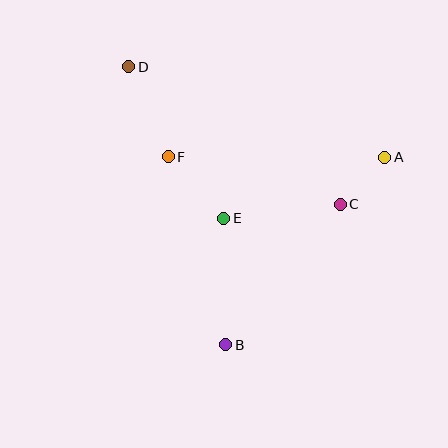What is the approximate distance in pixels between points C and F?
The distance between C and F is approximately 178 pixels.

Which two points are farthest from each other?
Points B and D are farthest from each other.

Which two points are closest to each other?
Points A and C are closest to each other.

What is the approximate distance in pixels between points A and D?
The distance between A and D is approximately 271 pixels.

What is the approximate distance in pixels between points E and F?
The distance between E and F is approximately 83 pixels.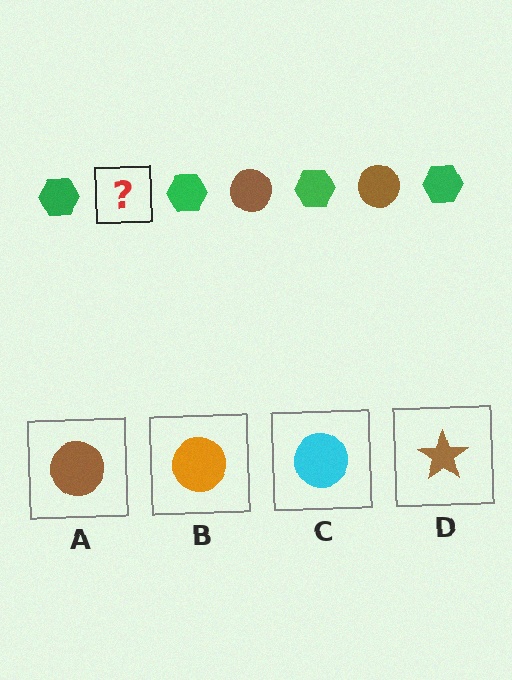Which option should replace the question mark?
Option A.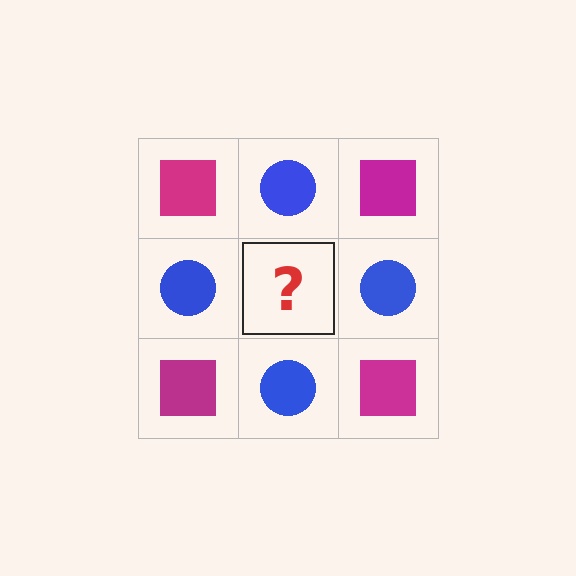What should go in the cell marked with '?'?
The missing cell should contain a magenta square.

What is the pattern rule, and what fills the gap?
The rule is that it alternates magenta square and blue circle in a checkerboard pattern. The gap should be filled with a magenta square.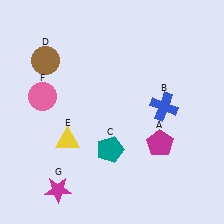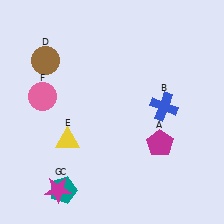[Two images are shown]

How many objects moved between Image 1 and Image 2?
1 object moved between the two images.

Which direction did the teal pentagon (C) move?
The teal pentagon (C) moved left.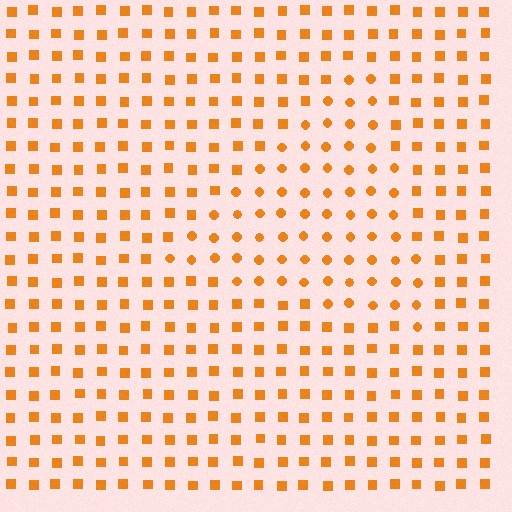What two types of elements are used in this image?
The image uses circles inside the triangle region and squares outside it.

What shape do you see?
I see a triangle.